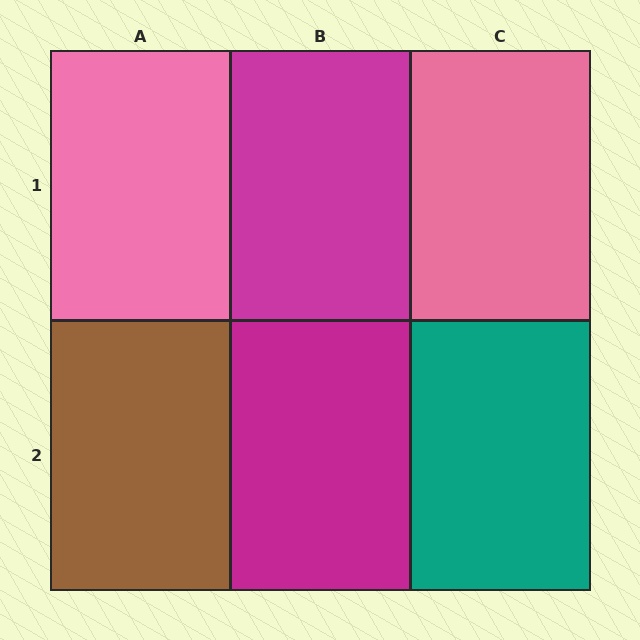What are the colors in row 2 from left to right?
Brown, magenta, teal.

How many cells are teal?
1 cell is teal.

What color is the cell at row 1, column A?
Pink.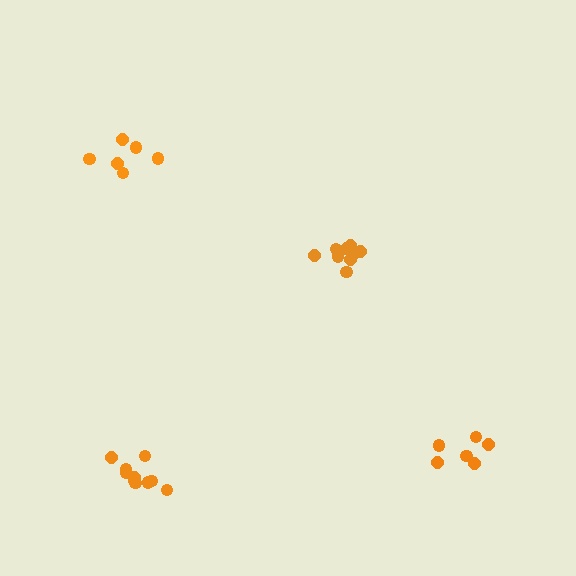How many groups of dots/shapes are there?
There are 4 groups.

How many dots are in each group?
Group 1: 10 dots, Group 2: 9 dots, Group 3: 6 dots, Group 4: 6 dots (31 total).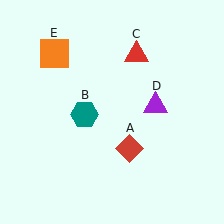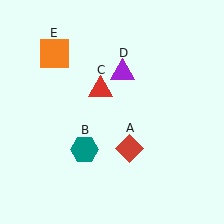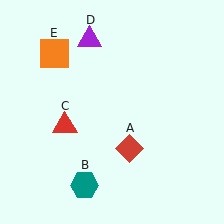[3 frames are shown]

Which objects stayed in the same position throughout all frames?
Red diamond (object A) and orange square (object E) remained stationary.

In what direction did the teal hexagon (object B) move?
The teal hexagon (object B) moved down.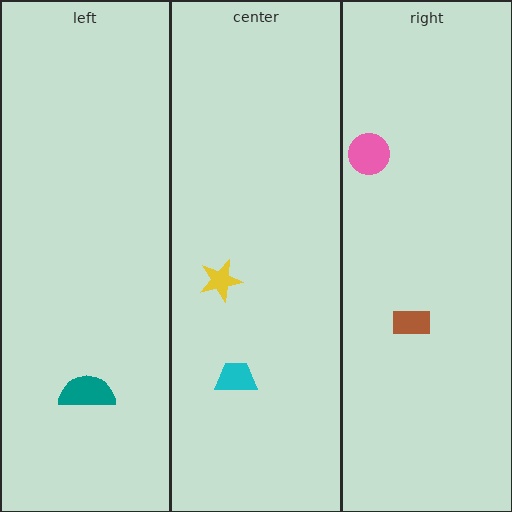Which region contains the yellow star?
The center region.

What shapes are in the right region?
The pink circle, the brown rectangle.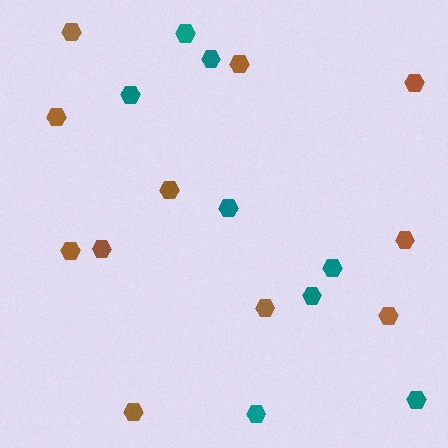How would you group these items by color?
There are 2 groups: one group of brown hexagons (11) and one group of teal hexagons (8).